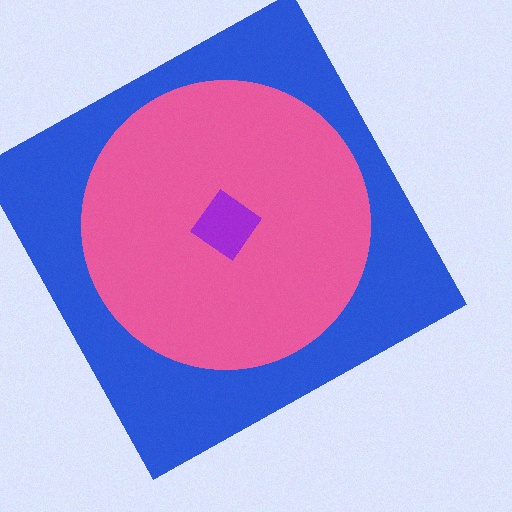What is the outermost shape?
The blue square.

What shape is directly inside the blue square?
The pink circle.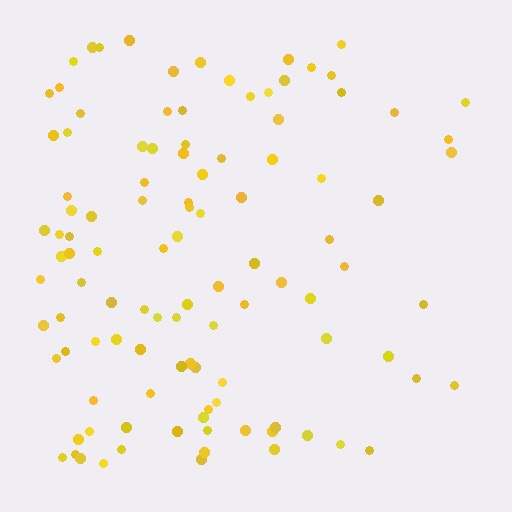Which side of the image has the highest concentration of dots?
The left.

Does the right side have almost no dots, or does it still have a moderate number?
Still a moderate number, just noticeably fewer than the left.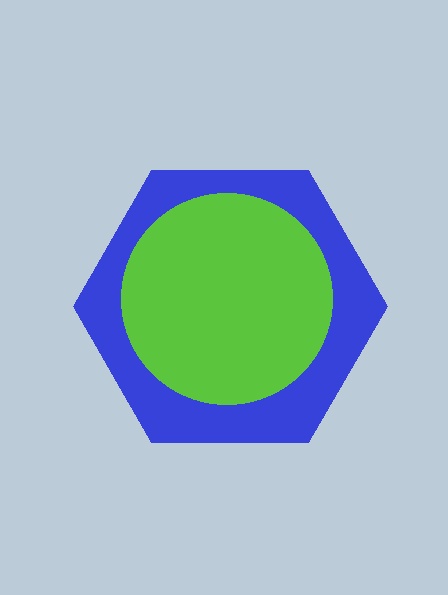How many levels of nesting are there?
2.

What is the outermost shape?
The blue hexagon.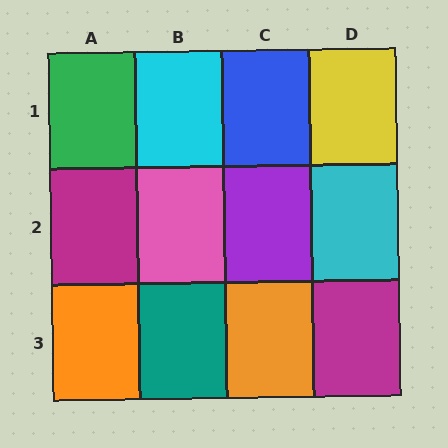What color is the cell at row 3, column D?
Magenta.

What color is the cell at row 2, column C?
Purple.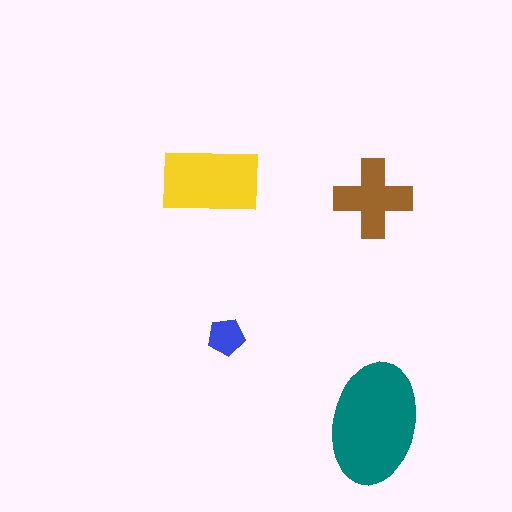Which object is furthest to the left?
The yellow rectangle is leftmost.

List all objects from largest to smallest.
The teal ellipse, the yellow rectangle, the brown cross, the blue pentagon.